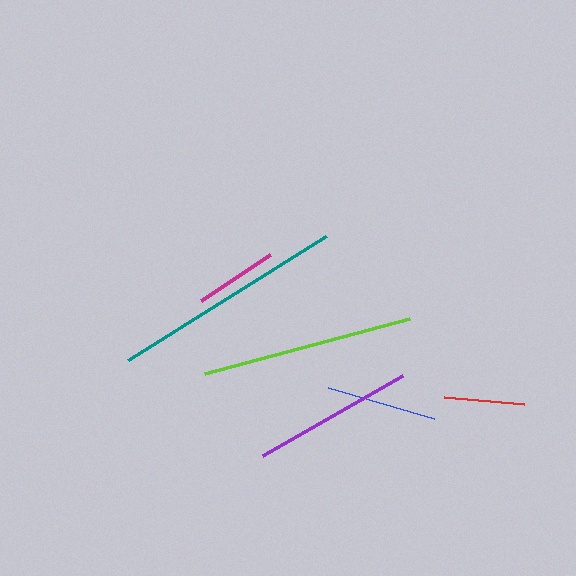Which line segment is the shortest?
The red line is the shortest at approximately 80 pixels.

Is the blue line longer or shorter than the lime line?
The lime line is longer than the blue line.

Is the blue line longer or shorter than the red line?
The blue line is longer than the red line.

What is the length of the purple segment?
The purple segment is approximately 162 pixels long.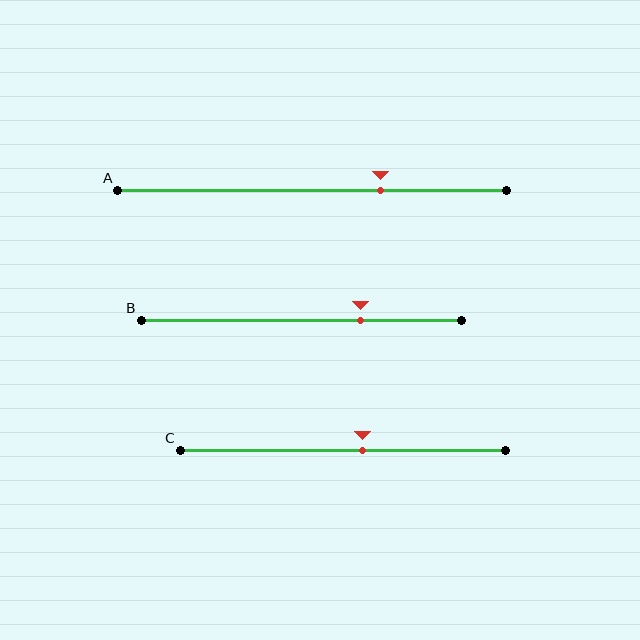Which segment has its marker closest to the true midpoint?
Segment C has its marker closest to the true midpoint.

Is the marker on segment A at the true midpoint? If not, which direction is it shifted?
No, the marker on segment A is shifted to the right by about 18% of the segment length.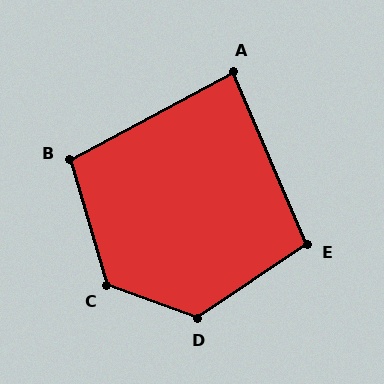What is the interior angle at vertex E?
Approximately 101 degrees (obtuse).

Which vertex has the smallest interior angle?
A, at approximately 85 degrees.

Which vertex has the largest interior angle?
C, at approximately 126 degrees.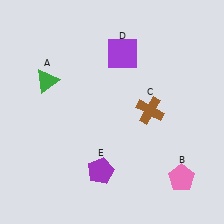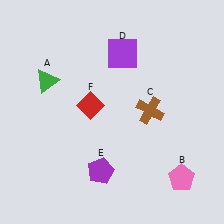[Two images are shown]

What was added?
A red diamond (F) was added in Image 2.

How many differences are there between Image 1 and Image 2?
There is 1 difference between the two images.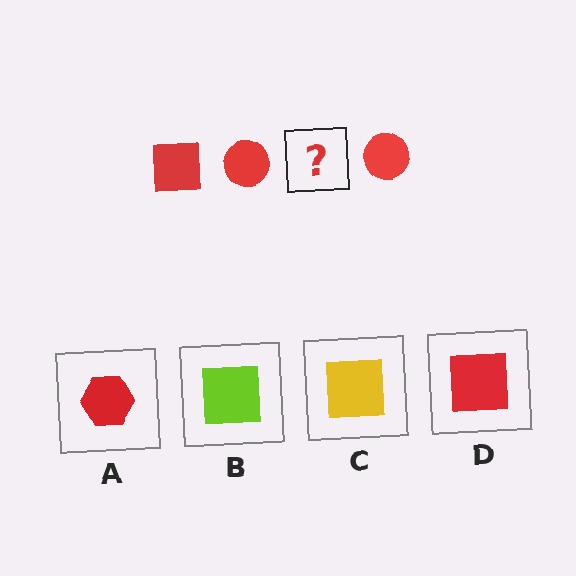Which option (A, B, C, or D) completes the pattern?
D.